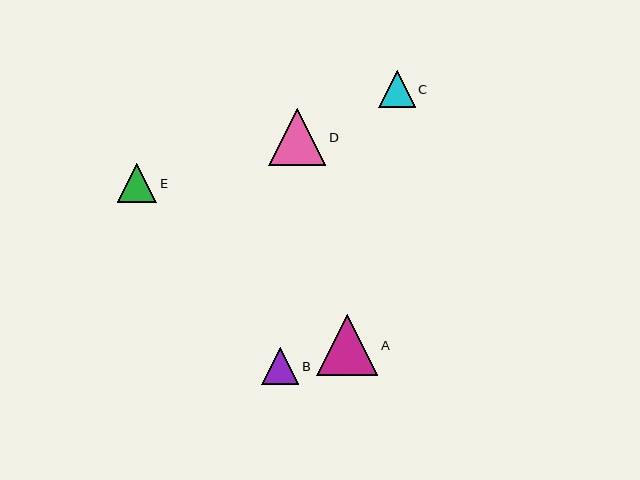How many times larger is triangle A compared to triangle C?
Triangle A is approximately 1.7 times the size of triangle C.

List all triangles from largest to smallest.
From largest to smallest: A, D, E, B, C.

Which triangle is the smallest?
Triangle C is the smallest with a size of approximately 37 pixels.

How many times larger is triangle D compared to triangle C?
Triangle D is approximately 1.6 times the size of triangle C.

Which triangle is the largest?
Triangle A is the largest with a size of approximately 61 pixels.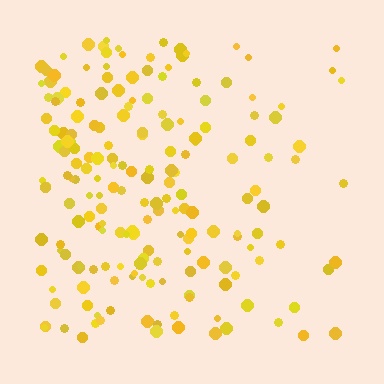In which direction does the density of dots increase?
From right to left, with the left side densest.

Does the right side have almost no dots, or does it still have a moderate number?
Still a moderate number, just noticeably fewer than the left.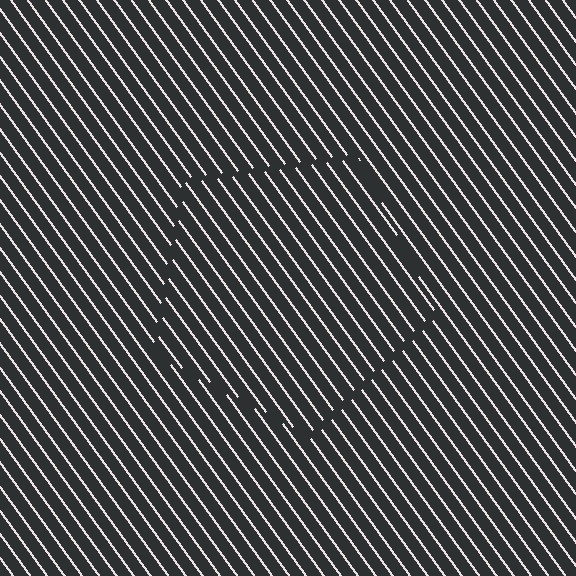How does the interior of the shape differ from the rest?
The interior of the shape contains the same grating, shifted by half a period — the contour is defined by the phase discontinuity where line-ends from the inner and outer gratings abut.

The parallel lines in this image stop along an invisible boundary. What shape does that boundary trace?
An illusory pentagon. The interior of the shape contains the same grating, shifted by half a period — the contour is defined by the phase discontinuity where line-ends from the inner and outer gratings abut.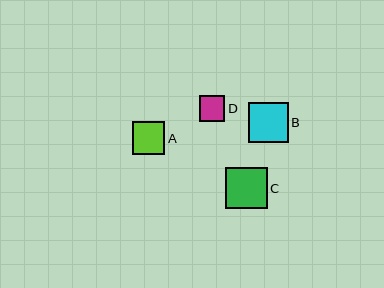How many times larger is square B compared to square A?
Square B is approximately 1.2 times the size of square A.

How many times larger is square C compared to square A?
Square C is approximately 1.3 times the size of square A.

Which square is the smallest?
Square D is the smallest with a size of approximately 25 pixels.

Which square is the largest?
Square C is the largest with a size of approximately 42 pixels.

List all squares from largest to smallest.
From largest to smallest: C, B, A, D.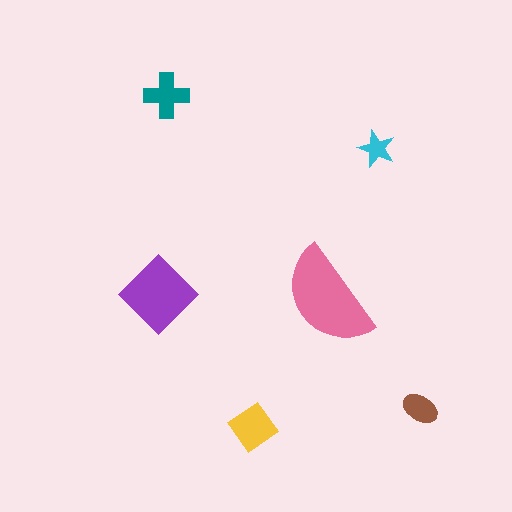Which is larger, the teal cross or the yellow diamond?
The yellow diamond.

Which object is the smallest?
The cyan star.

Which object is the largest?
The pink semicircle.